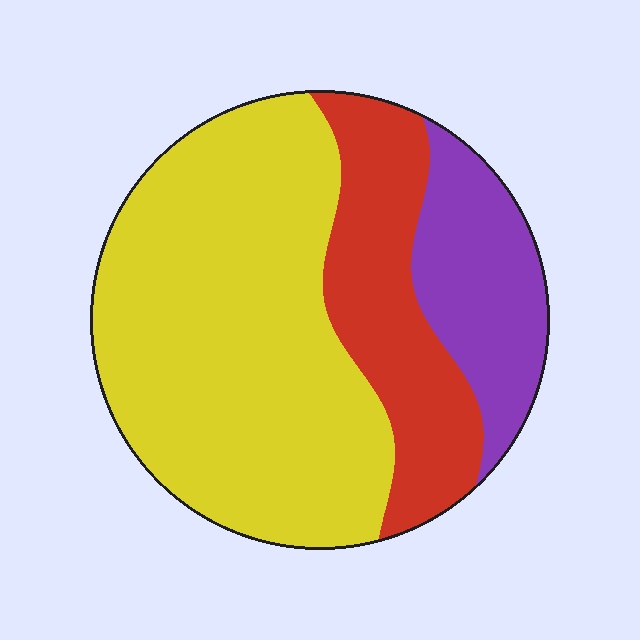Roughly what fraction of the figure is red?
Red takes up less than a quarter of the figure.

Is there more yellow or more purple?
Yellow.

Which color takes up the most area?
Yellow, at roughly 60%.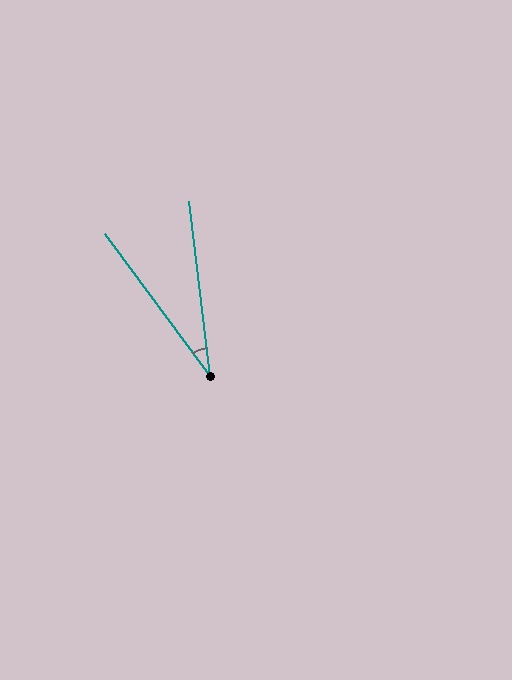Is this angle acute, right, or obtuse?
It is acute.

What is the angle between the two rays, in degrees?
Approximately 30 degrees.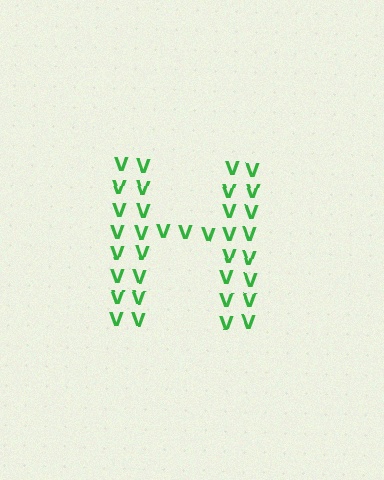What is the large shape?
The large shape is the letter H.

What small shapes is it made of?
It is made of small letter V's.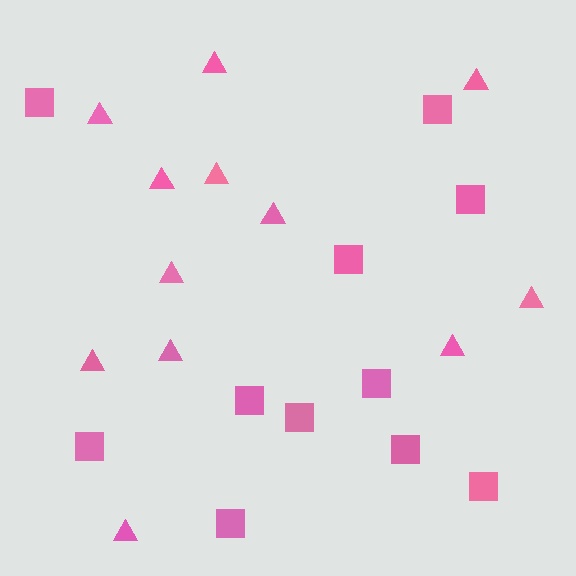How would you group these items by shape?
There are 2 groups: one group of triangles (12) and one group of squares (11).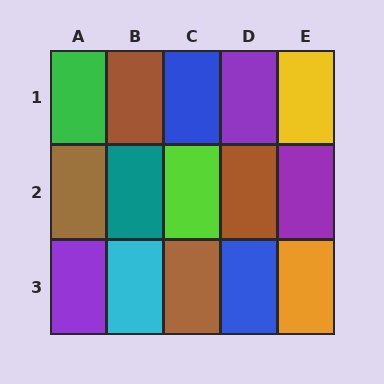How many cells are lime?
1 cell is lime.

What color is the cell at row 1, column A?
Green.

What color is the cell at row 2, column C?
Lime.